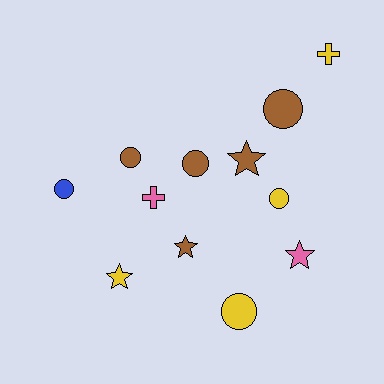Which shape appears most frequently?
Circle, with 6 objects.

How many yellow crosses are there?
There is 1 yellow cross.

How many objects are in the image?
There are 12 objects.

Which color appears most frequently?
Brown, with 5 objects.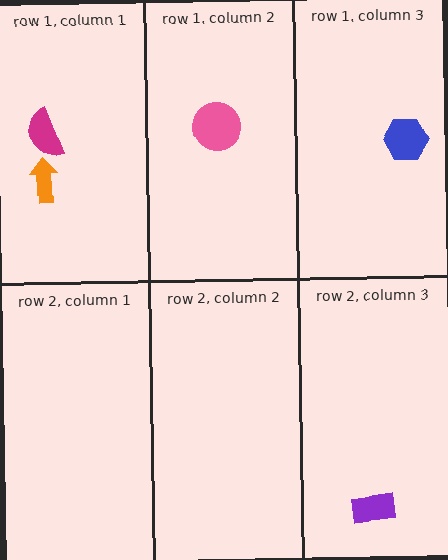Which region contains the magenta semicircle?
The row 1, column 1 region.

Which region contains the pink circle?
The row 1, column 2 region.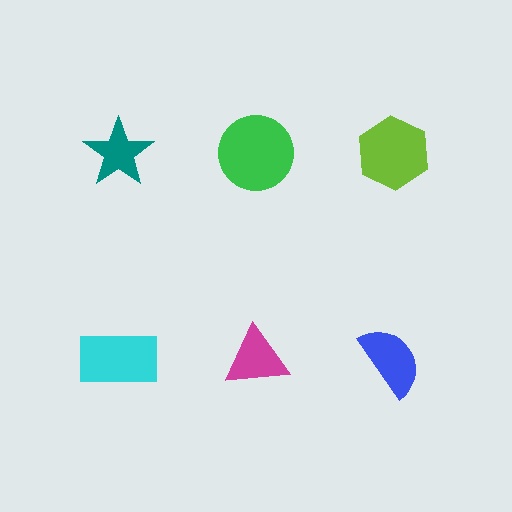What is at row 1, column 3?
A lime hexagon.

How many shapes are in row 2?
3 shapes.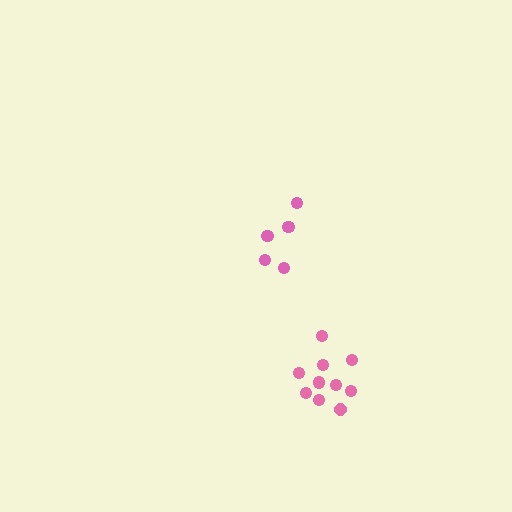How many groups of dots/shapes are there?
There are 2 groups.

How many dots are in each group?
Group 1: 10 dots, Group 2: 5 dots (15 total).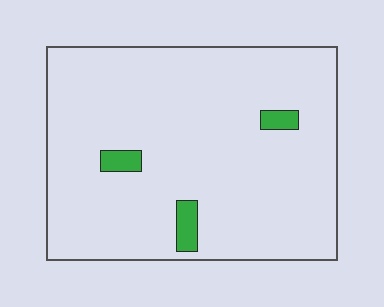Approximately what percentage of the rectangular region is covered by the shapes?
Approximately 5%.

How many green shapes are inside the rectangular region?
3.